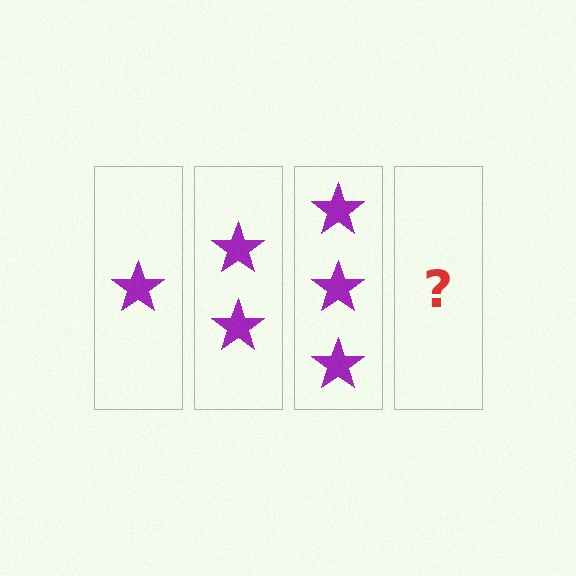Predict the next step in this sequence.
The next step is 4 stars.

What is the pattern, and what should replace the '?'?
The pattern is that each step adds one more star. The '?' should be 4 stars.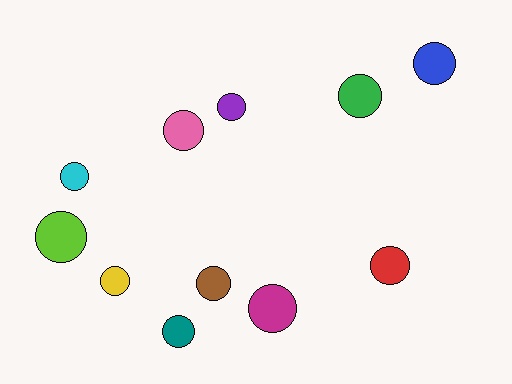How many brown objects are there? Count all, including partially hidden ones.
There is 1 brown object.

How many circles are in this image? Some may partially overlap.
There are 11 circles.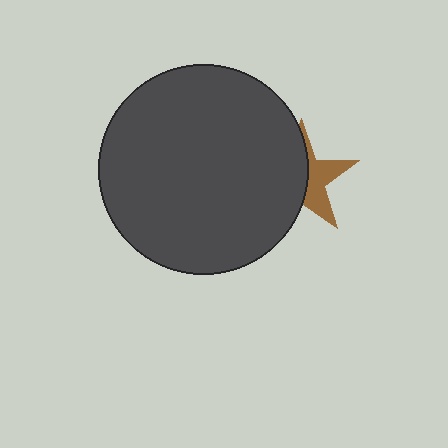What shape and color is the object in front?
The object in front is a dark gray circle.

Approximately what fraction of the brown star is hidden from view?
Roughly 58% of the brown star is hidden behind the dark gray circle.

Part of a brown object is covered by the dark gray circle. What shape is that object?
It is a star.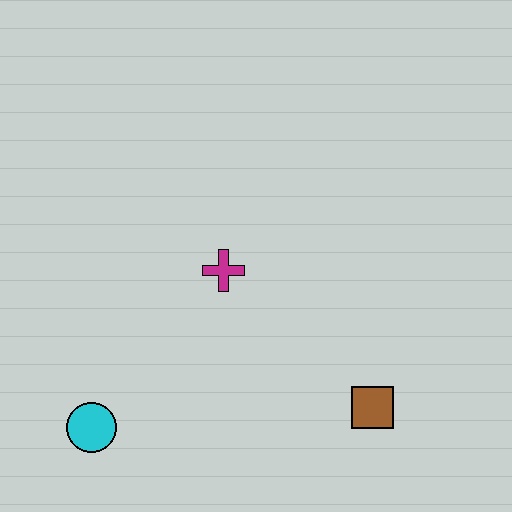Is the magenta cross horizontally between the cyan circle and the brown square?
Yes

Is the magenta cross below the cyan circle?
No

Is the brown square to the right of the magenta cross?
Yes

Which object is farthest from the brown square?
The cyan circle is farthest from the brown square.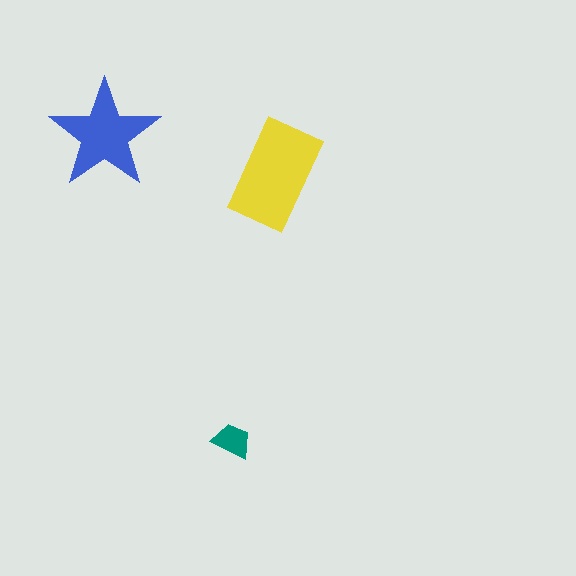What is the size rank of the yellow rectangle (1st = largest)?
1st.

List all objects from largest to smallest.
The yellow rectangle, the blue star, the teal trapezoid.